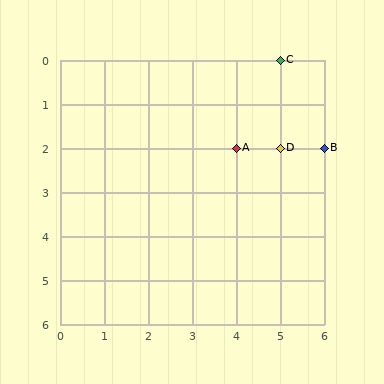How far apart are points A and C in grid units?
Points A and C are 1 column and 2 rows apart (about 2.2 grid units diagonally).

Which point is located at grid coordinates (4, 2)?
Point A is at (4, 2).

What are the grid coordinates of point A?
Point A is at grid coordinates (4, 2).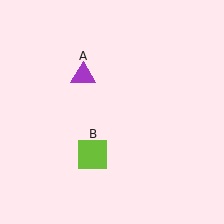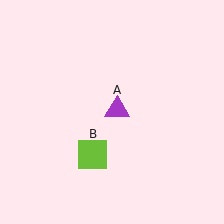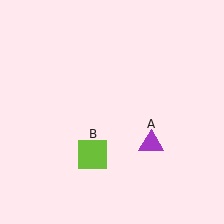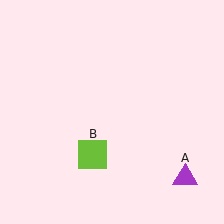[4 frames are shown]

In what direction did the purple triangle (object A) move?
The purple triangle (object A) moved down and to the right.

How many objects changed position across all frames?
1 object changed position: purple triangle (object A).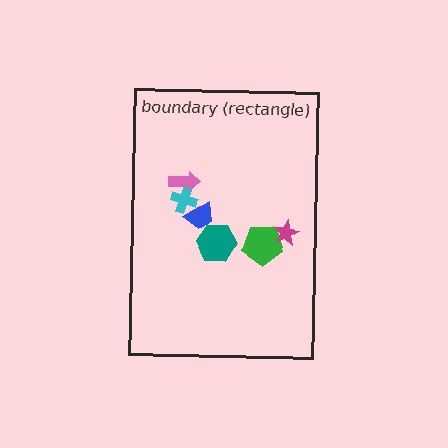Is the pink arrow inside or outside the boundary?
Inside.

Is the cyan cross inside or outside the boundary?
Inside.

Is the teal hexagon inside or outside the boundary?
Inside.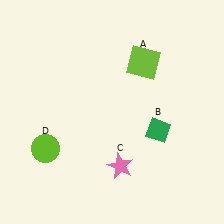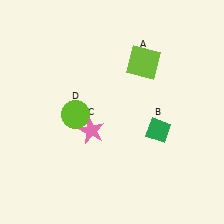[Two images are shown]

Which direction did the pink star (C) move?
The pink star (C) moved up.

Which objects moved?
The objects that moved are: the pink star (C), the lime circle (D).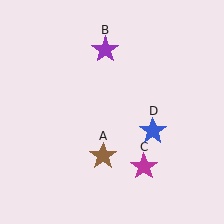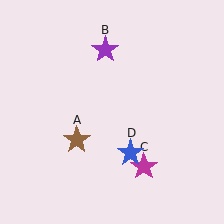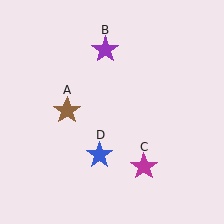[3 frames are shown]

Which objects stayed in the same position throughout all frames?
Purple star (object B) and magenta star (object C) remained stationary.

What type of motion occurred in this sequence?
The brown star (object A), blue star (object D) rotated clockwise around the center of the scene.